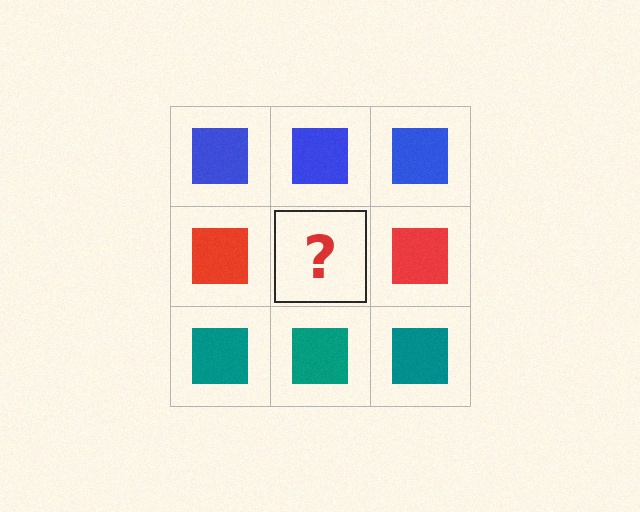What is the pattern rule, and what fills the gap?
The rule is that each row has a consistent color. The gap should be filled with a red square.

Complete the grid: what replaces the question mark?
The question mark should be replaced with a red square.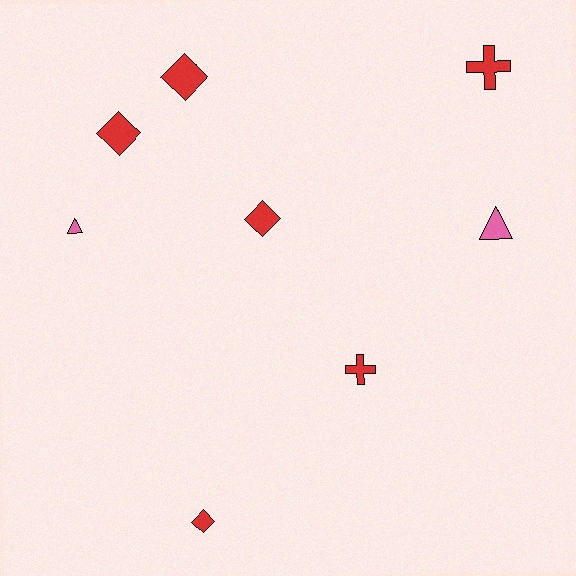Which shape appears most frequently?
Diamond, with 4 objects.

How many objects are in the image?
There are 8 objects.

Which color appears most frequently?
Red, with 6 objects.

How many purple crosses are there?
There are no purple crosses.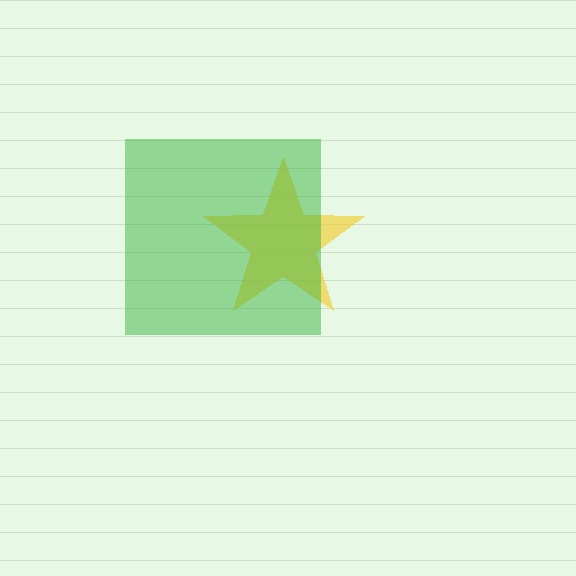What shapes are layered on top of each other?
The layered shapes are: a yellow star, a green square.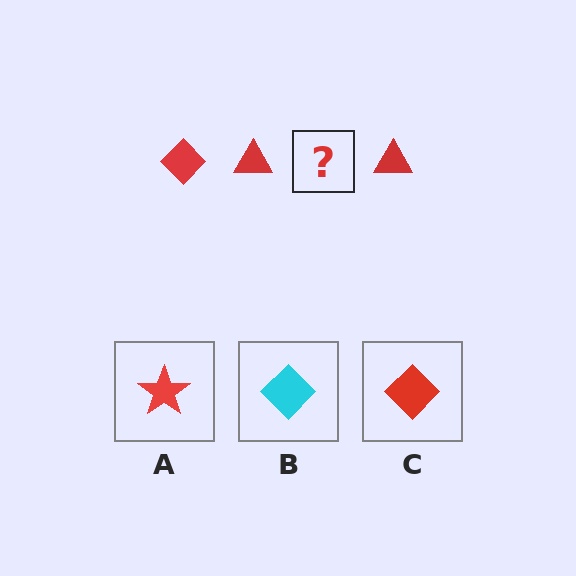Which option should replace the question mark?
Option C.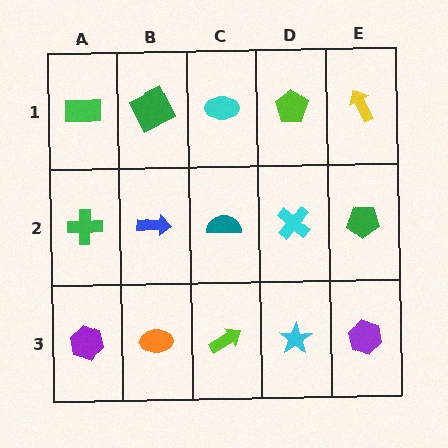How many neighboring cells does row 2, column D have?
4.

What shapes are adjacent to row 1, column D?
A cyan cross (row 2, column D), a cyan ellipse (row 1, column C), a yellow arrow (row 1, column E).